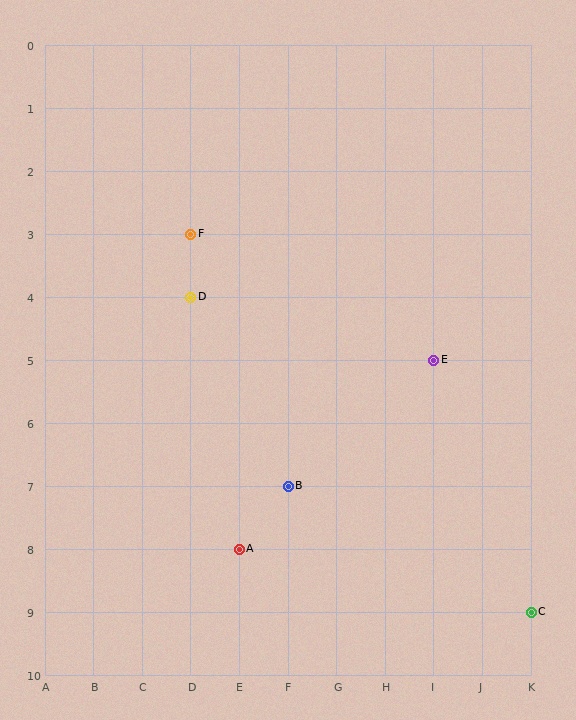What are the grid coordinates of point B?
Point B is at grid coordinates (F, 7).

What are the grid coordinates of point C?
Point C is at grid coordinates (K, 9).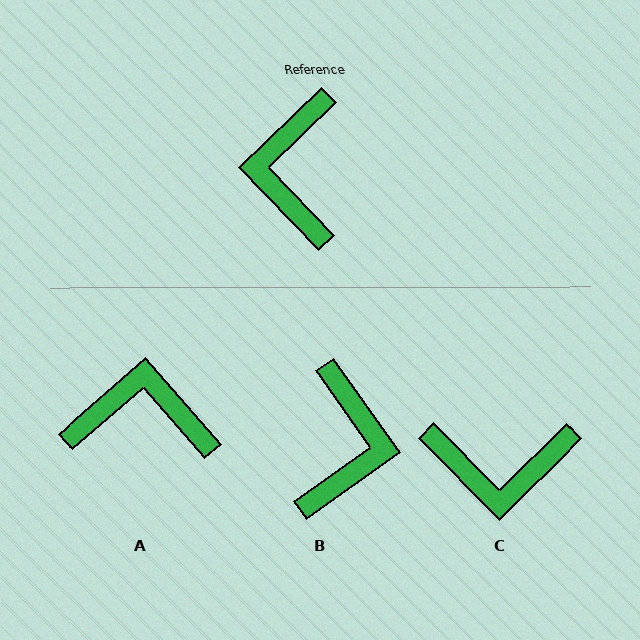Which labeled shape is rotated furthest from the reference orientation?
B, about 172 degrees away.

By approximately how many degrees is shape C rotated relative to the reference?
Approximately 91 degrees counter-clockwise.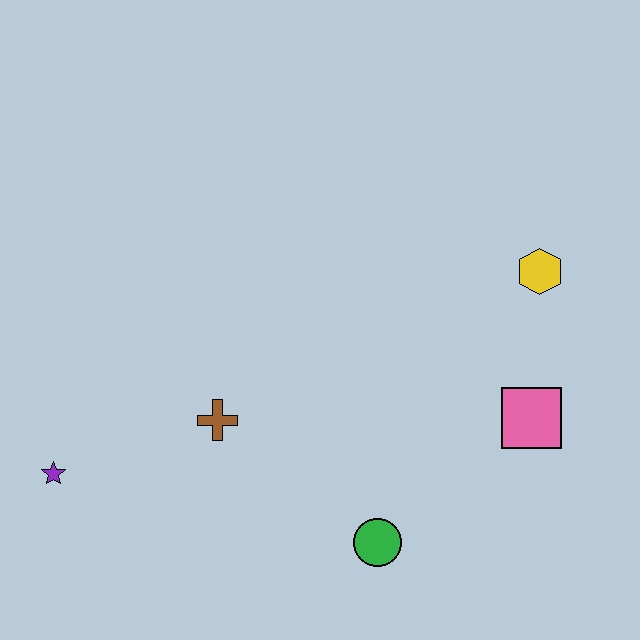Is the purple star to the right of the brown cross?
No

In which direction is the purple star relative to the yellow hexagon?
The purple star is to the left of the yellow hexagon.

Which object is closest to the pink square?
The yellow hexagon is closest to the pink square.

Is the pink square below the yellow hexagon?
Yes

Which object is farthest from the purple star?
The yellow hexagon is farthest from the purple star.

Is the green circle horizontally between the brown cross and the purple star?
No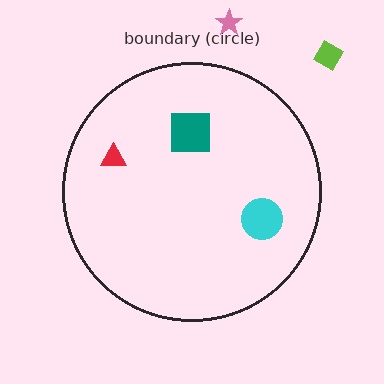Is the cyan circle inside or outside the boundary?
Inside.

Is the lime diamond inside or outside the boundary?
Outside.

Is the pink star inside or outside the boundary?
Outside.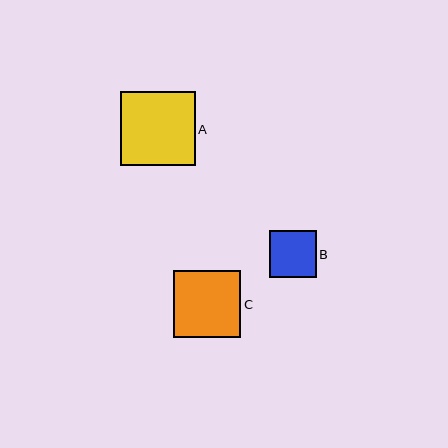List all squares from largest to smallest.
From largest to smallest: A, C, B.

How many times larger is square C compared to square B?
Square C is approximately 1.4 times the size of square B.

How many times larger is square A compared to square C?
Square A is approximately 1.1 times the size of square C.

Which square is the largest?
Square A is the largest with a size of approximately 75 pixels.